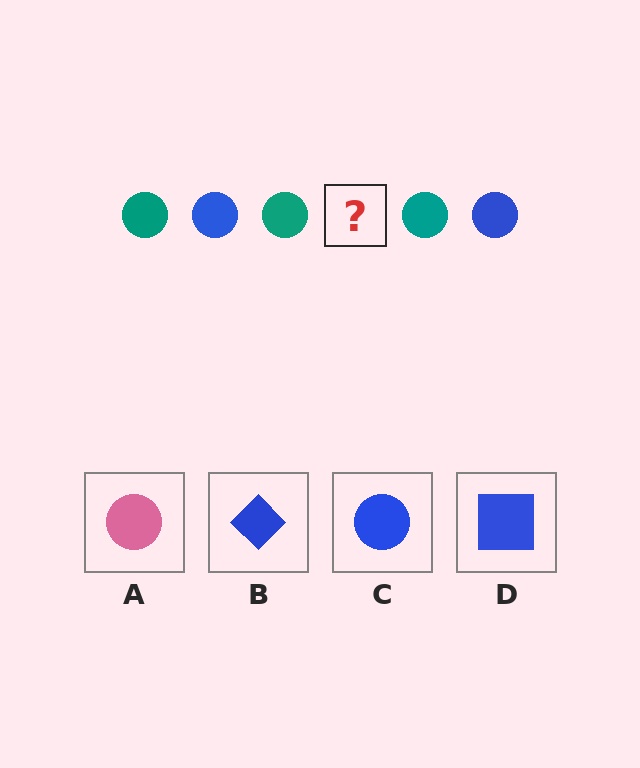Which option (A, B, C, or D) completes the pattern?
C.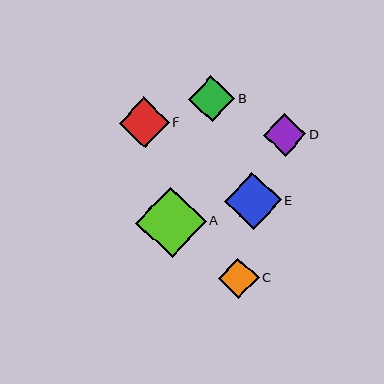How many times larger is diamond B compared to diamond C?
Diamond B is approximately 1.2 times the size of diamond C.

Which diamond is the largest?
Diamond A is the largest with a size of approximately 70 pixels.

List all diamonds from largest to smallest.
From largest to smallest: A, E, F, B, D, C.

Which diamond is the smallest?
Diamond C is the smallest with a size of approximately 40 pixels.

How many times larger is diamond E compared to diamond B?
Diamond E is approximately 1.2 times the size of diamond B.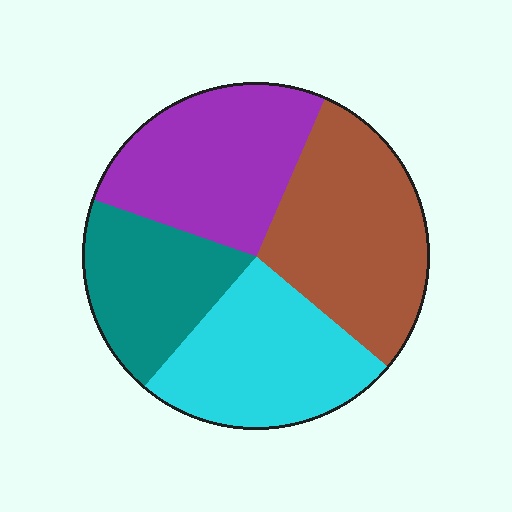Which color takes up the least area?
Teal, at roughly 20%.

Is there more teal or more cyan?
Cyan.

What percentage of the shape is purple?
Purple covers around 25% of the shape.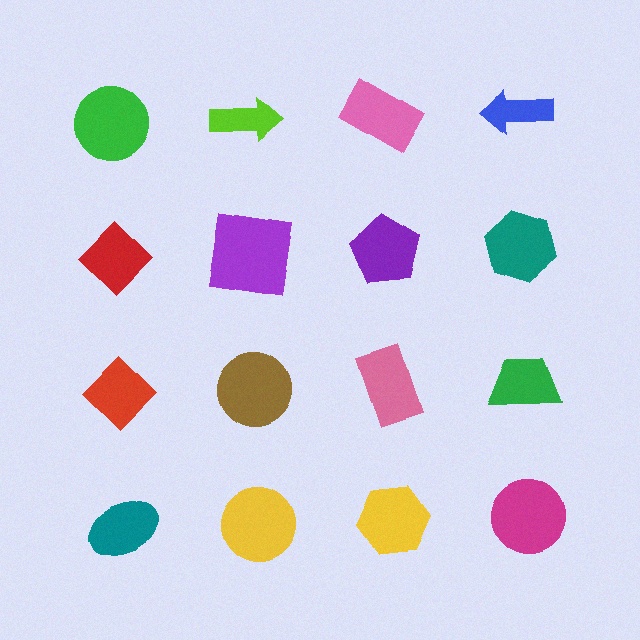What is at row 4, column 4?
A magenta circle.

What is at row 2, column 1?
A red diamond.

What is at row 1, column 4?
A blue arrow.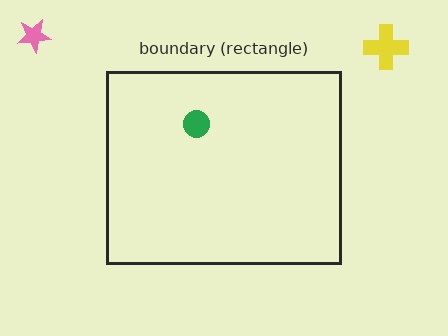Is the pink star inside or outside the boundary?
Outside.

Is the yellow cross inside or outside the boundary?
Outside.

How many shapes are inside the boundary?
1 inside, 2 outside.